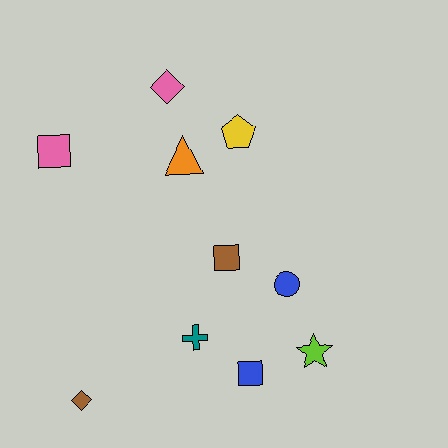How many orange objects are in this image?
There is 1 orange object.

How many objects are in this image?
There are 10 objects.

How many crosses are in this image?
There is 1 cross.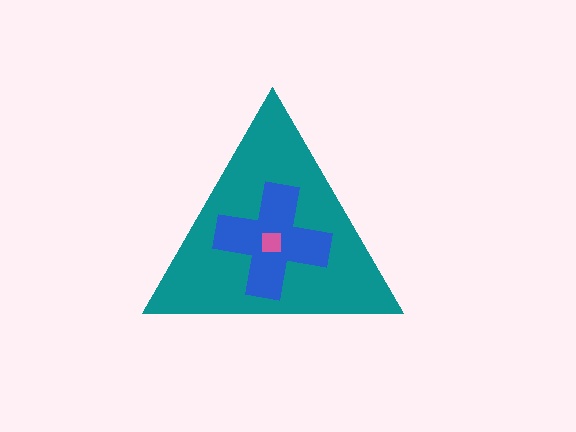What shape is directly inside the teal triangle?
The blue cross.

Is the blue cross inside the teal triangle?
Yes.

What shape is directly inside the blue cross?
The pink square.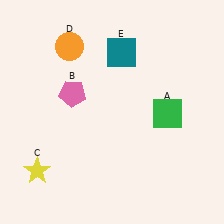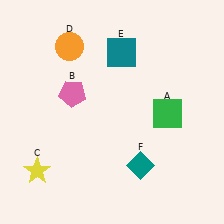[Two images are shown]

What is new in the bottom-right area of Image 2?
A teal diamond (F) was added in the bottom-right area of Image 2.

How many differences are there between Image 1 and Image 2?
There is 1 difference between the two images.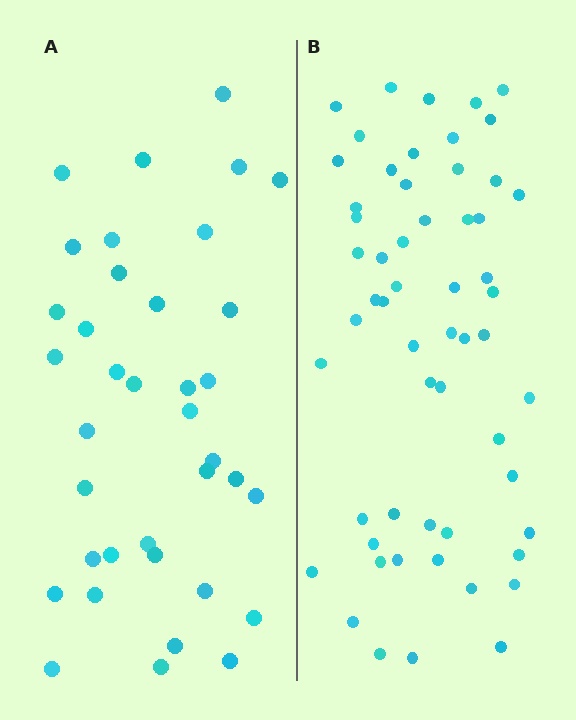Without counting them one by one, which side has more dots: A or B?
Region B (the right region) has more dots.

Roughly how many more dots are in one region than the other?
Region B has approximately 20 more dots than region A.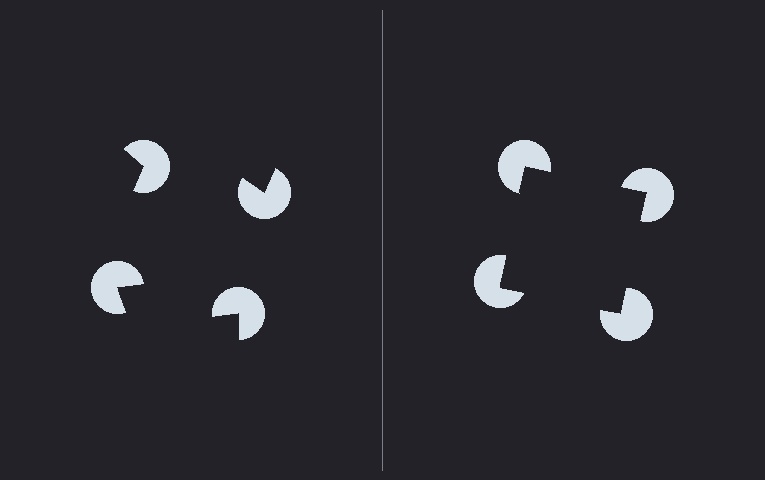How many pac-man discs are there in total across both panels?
8 — 4 on each side.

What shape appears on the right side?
An illusory square.